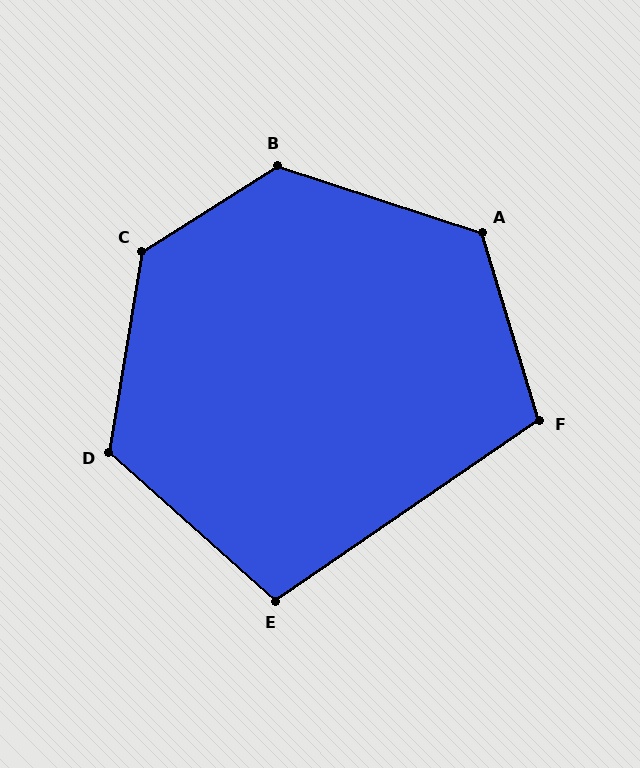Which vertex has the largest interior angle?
C, at approximately 132 degrees.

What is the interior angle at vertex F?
Approximately 108 degrees (obtuse).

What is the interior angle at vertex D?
Approximately 122 degrees (obtuse).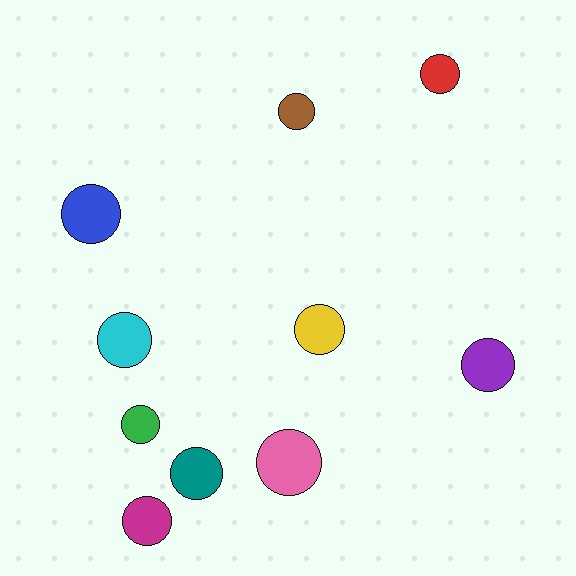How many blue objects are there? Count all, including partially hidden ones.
There is 1 blue object.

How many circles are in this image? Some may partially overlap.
There are 10 circles.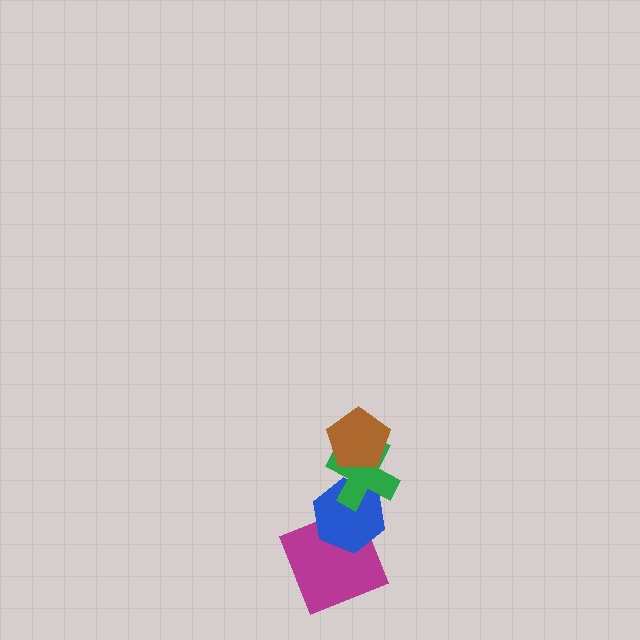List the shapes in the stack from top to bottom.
From top to bottom: the brown pentagon, the green cross, the blue hexagon, the magenta square.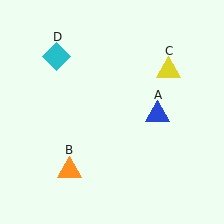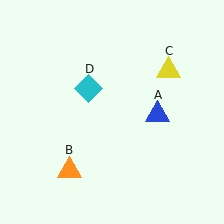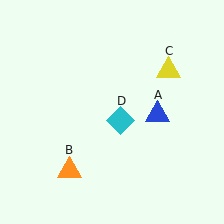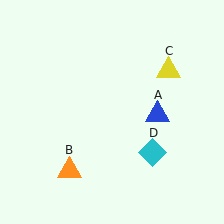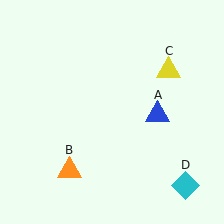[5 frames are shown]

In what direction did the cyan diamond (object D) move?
The cyan diamond (object D) moved down and to the right.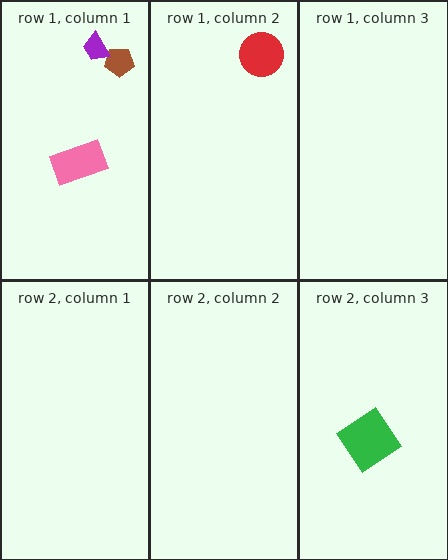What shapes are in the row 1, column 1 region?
The brown pentagon, the purple trapezoid, the pink rectangle.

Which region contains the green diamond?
The row 2, column 3 region.